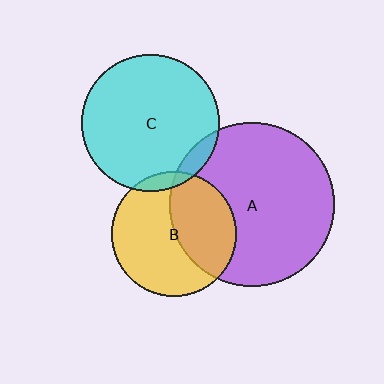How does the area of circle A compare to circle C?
Approximately 1.4 times.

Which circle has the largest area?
Circle A (purple).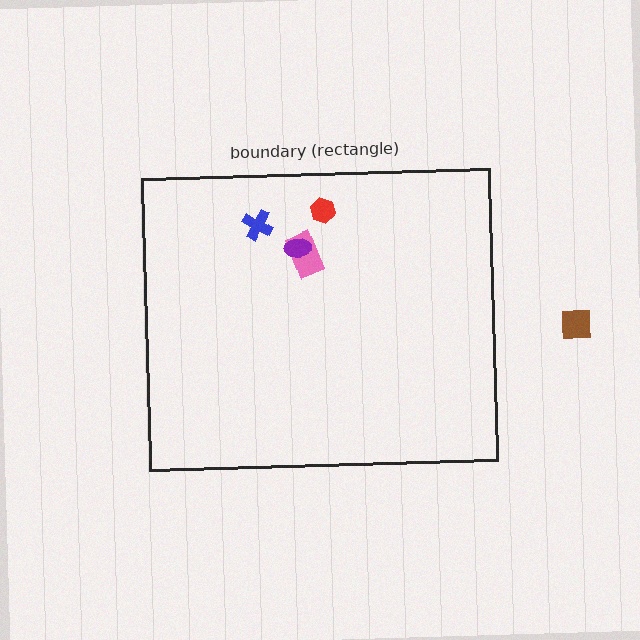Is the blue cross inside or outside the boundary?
Inside.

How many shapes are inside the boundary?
4 inside, 1 outside.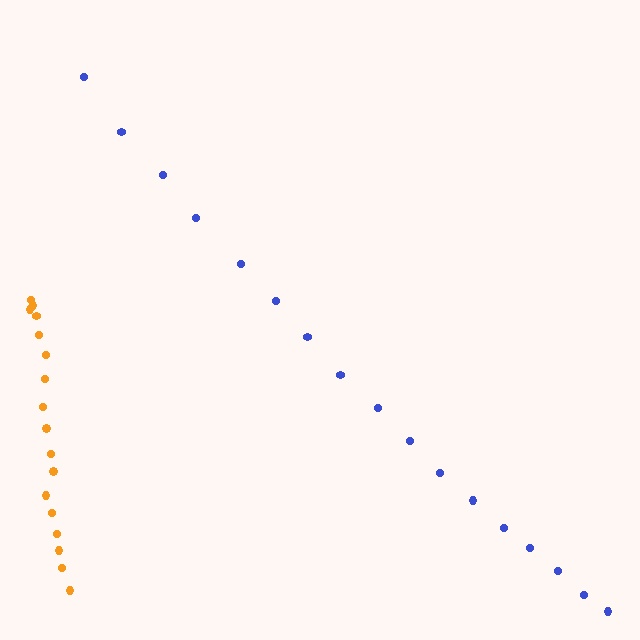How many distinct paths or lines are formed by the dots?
There are 2 distinct paths.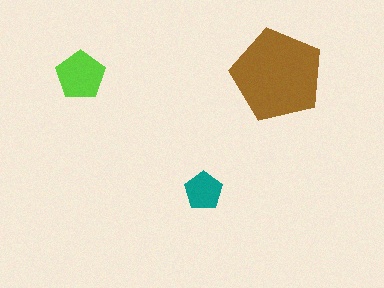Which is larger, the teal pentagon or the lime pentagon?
The lime one.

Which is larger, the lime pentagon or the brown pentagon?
The brown one.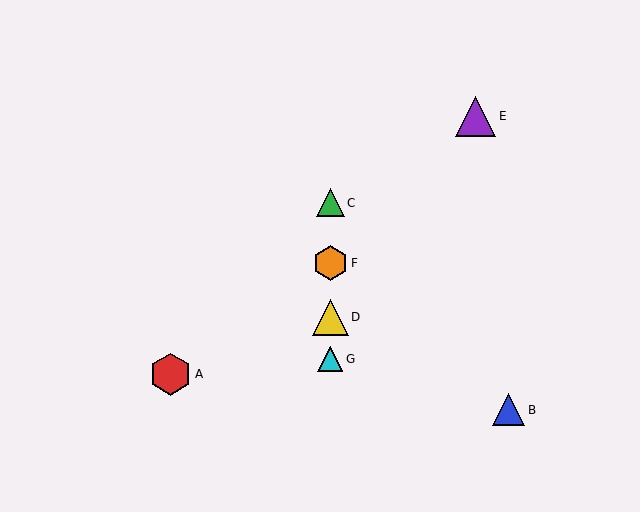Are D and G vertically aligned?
Yes, both are at x≈330.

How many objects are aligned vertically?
4 objects (C, D, F, G) are aligned vertically.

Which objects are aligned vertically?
Objects C, D, F, G are aligned vertically.